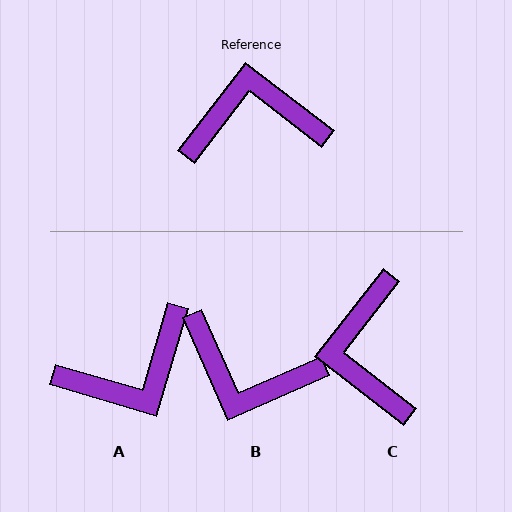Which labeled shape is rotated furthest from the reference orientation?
A, about 159 degrees away.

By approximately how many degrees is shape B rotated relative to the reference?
Approximately 151 degrees counter-clockwise.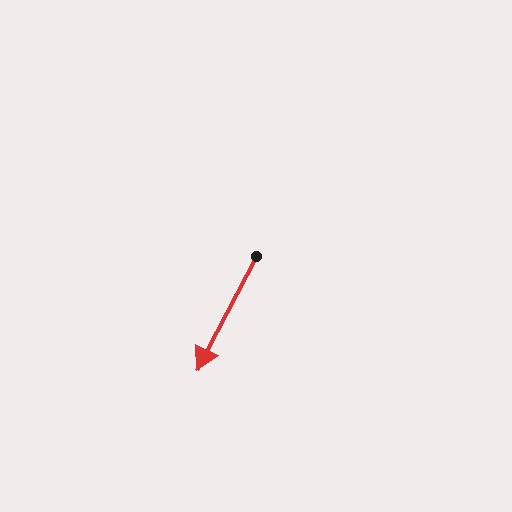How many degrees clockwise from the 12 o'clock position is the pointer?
Approximately 207 degrees.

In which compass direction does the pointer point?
Southwest.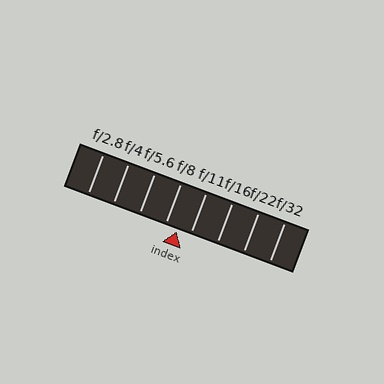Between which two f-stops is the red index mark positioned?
The index mark is between f/8 and f/11.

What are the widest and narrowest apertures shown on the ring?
The widest aperture shown is f/2.8 and the narrowest is f/32.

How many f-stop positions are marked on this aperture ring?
There are 8 f-stop positions marked.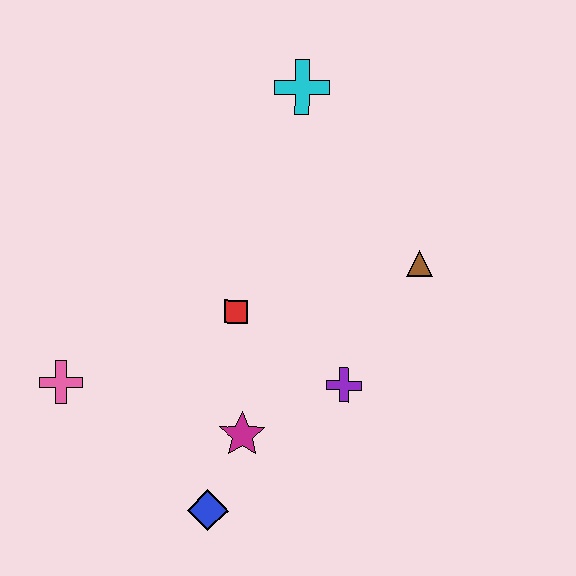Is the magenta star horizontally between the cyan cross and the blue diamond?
Yes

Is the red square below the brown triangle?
Yes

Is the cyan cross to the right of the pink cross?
Yes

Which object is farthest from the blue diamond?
The cyan cross is farthest from the blue diamond.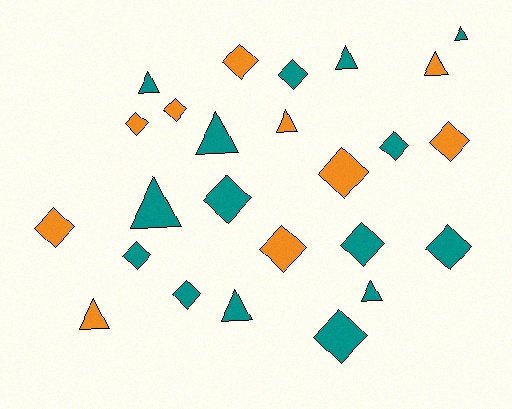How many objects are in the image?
There are 25 objects.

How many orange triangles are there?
There are 3 orange triangles.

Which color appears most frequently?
Teal, with 15 objects.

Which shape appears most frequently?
Diamond, with 15 objects.